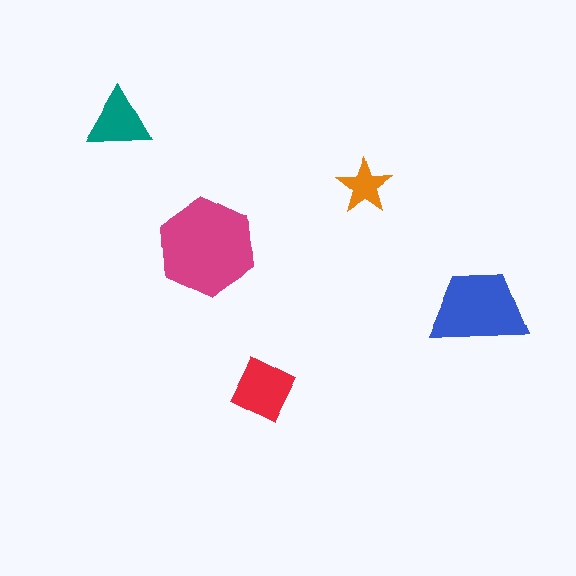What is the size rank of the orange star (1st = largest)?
5th.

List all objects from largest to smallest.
The magenta hexagon, the blue trapezoid, the red diamond, the teal triangle, the orange star.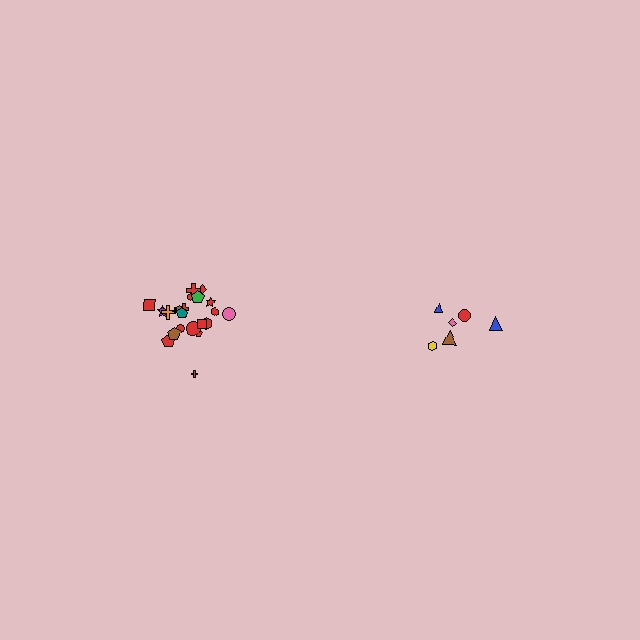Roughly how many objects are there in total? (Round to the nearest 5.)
Roughly 30 objects in total.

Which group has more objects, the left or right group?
The left group.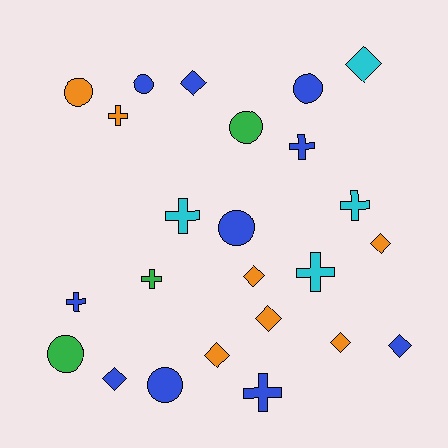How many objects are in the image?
There are 24 objects.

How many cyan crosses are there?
There are 3 cyan crosses.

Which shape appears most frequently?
Diamond, with 9 objects.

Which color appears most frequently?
Blue, with 10 objects.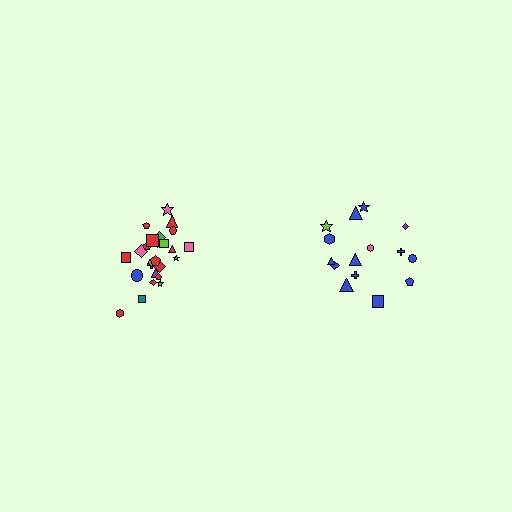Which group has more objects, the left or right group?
The left group.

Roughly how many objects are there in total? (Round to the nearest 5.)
Roughly 40 objects in total.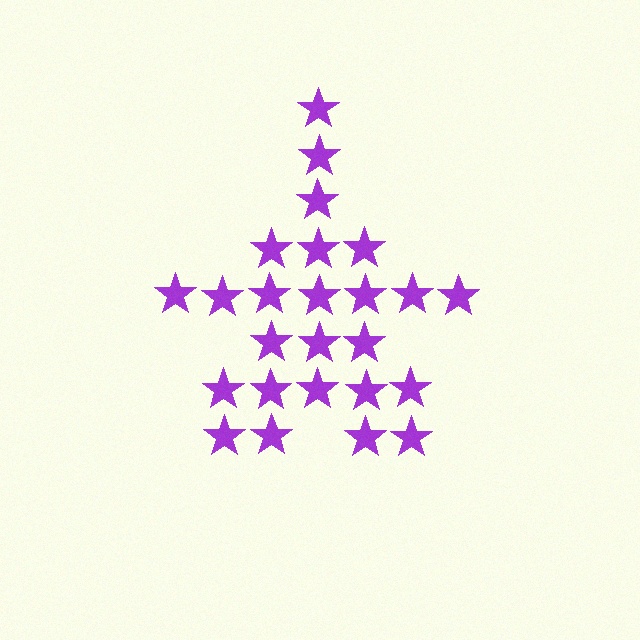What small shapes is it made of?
It is made of small stars.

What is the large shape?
The large shape is a star.